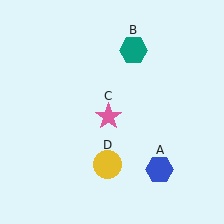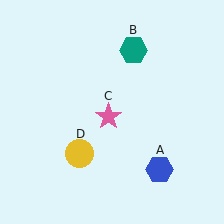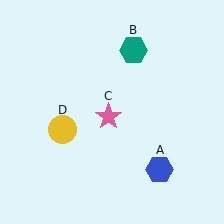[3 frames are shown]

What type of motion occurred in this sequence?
The yellow circle (object D) rotated clockwise around the center of the scene.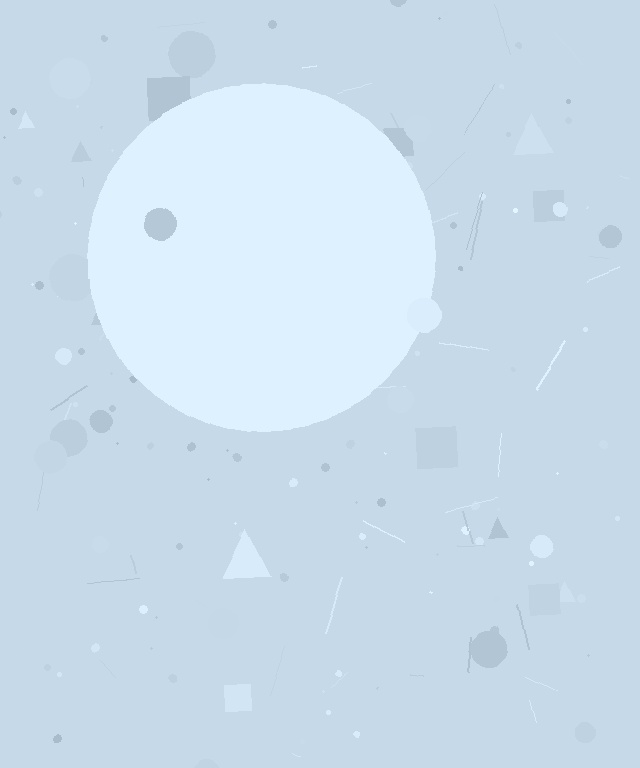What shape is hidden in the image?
A circle is hidden in the image.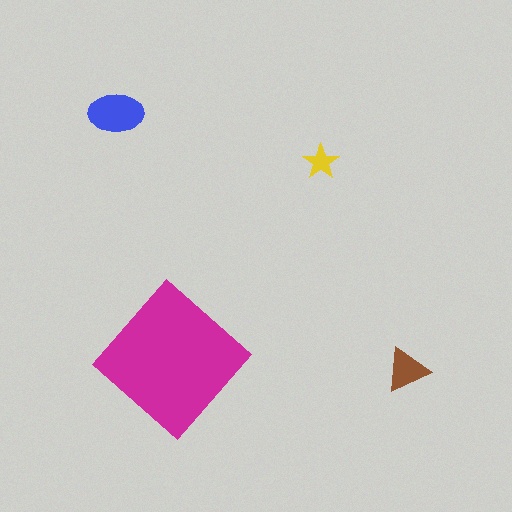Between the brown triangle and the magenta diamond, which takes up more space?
The magenta diamond.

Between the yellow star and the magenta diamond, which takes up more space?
The magenta diamond.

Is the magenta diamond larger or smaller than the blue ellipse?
Larger.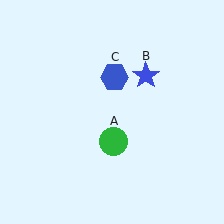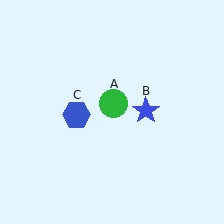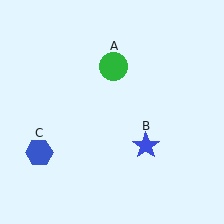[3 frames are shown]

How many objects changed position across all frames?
3 objects changed position: green circle (object A), blue star (object B), blue hexagon (object C).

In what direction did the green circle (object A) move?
The green circle (object A) moved up.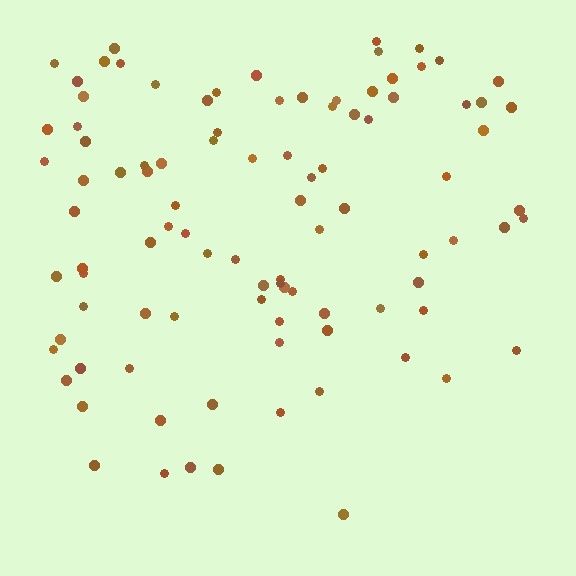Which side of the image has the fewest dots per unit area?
The bottom.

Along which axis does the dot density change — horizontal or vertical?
Vertical.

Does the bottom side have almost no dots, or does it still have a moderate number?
Still a moderate number, just noticeably fewer than the top.